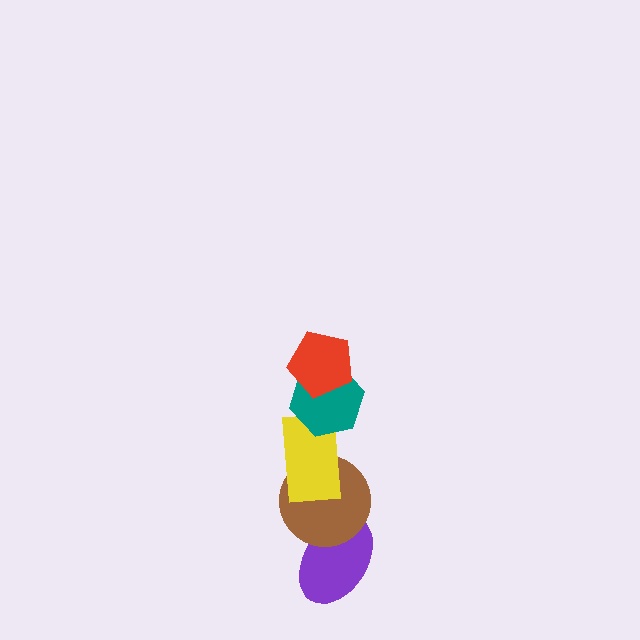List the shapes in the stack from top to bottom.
From top to bottom: the red pentagon, the teal hexagon, the yellow rectangle, the brown circle, the purple ellipse.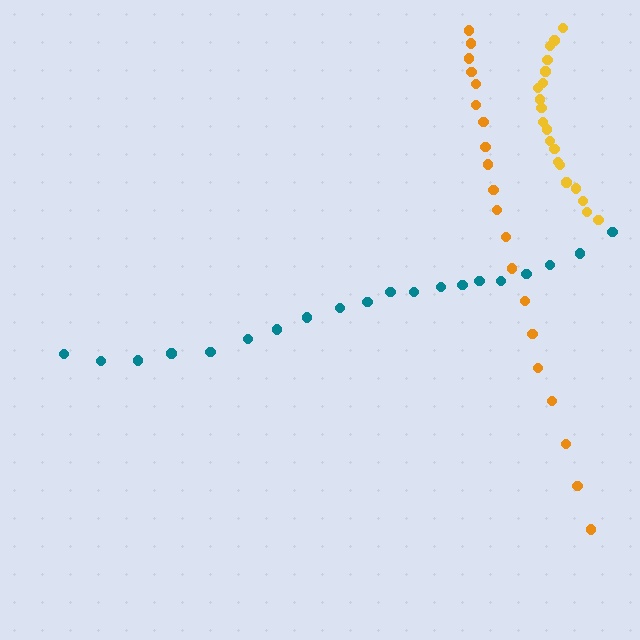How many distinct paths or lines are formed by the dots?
There are 3 distinct paths.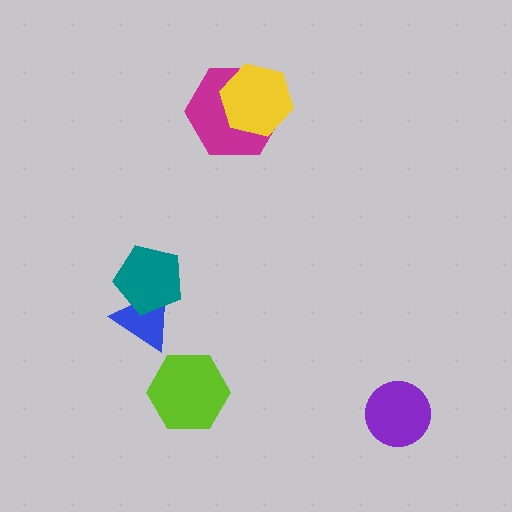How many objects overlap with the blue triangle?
1 object overlaps with the blue triangle.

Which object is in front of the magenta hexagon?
The yellow hexagon is in front of the magenta hexagon.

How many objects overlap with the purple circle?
0 objects overlap with the purple circle.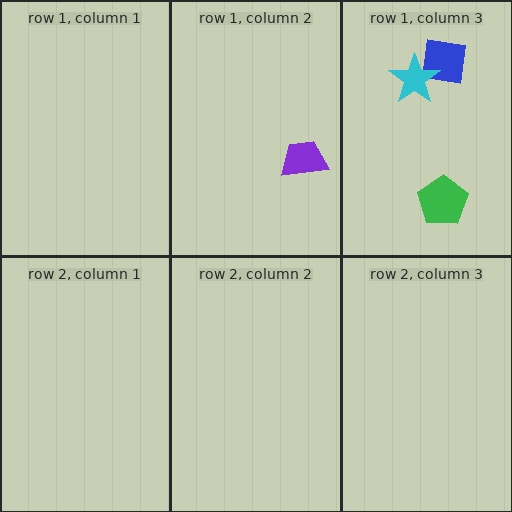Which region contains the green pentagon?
The row 1, column 3 region.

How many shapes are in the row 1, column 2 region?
1.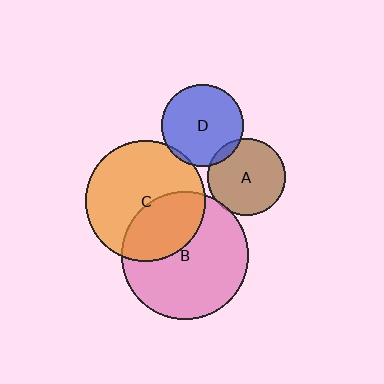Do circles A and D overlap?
Yes.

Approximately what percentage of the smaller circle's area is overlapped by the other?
Approximately 5%.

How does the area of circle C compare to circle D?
Approximately 2.2 times.